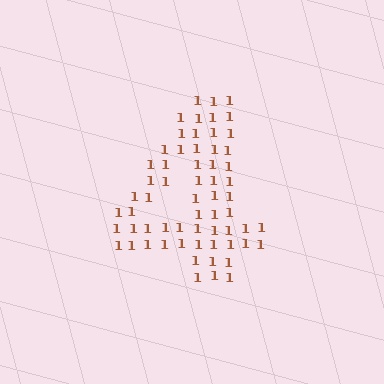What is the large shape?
The large shape is the digit 4.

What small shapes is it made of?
It is made of small digit 1's.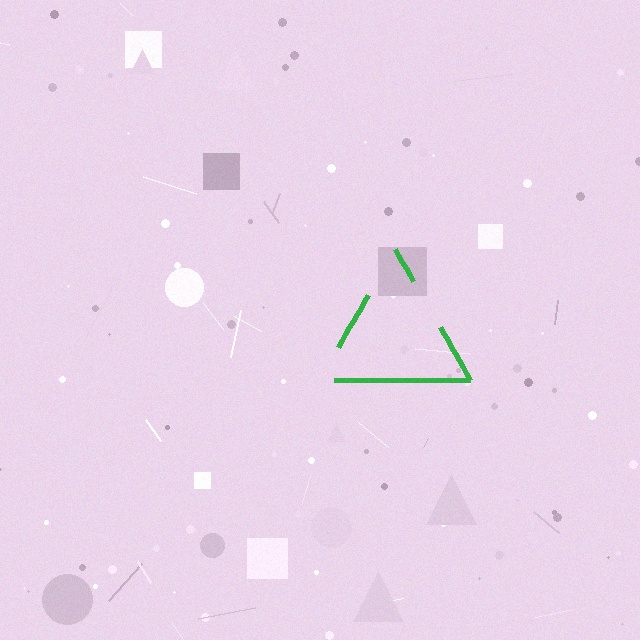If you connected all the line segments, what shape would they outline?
They would outline a triangle.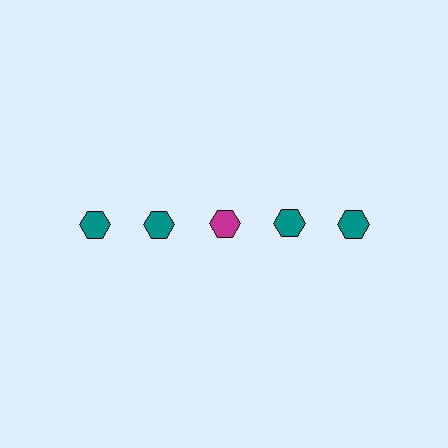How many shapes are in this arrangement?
There are 5 shapes arranged in a grid pattern.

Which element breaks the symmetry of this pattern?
The magenta hexagon in the top row, center column breaks the symmetry. All other shapes are teal hexagons.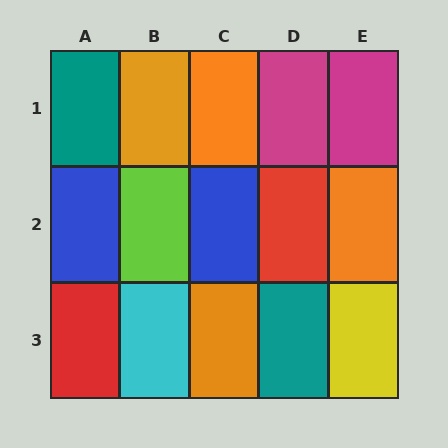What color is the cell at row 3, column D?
Teal.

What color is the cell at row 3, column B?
Cyan.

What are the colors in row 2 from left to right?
Blue, lime, blue, red, orange.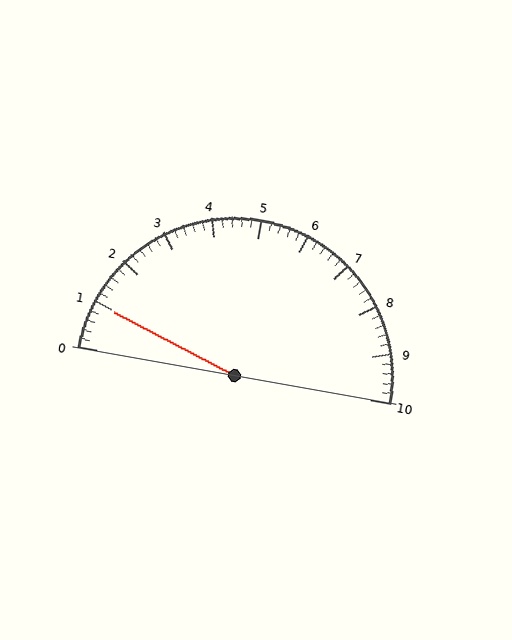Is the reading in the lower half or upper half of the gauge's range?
The reading is in the lower half of the range (0 to 10).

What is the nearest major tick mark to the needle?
The nearest major tick mark is 1.